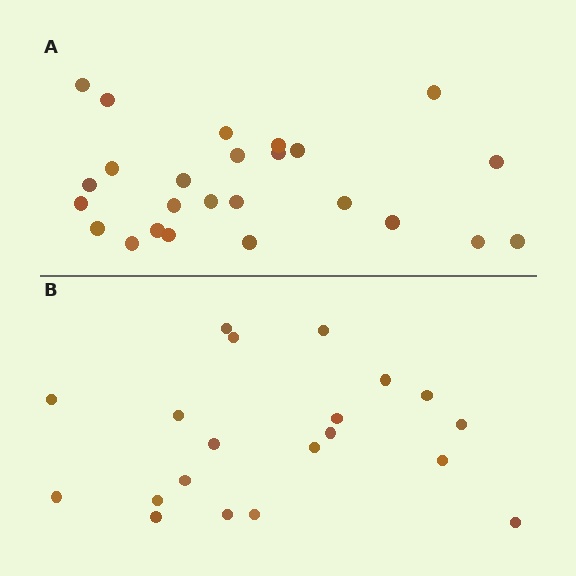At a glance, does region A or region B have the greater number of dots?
Region A (the top region) has more dots.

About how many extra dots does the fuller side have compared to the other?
Region A has about 5 more dots than region B.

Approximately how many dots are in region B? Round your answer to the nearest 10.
About 20 dots.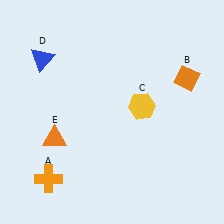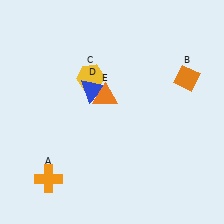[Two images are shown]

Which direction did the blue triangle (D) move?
The blue triangle (D) moved right.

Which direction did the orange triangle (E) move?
The orange triangle (E) moved right.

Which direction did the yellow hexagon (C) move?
The yellow hexagon (C) moved left.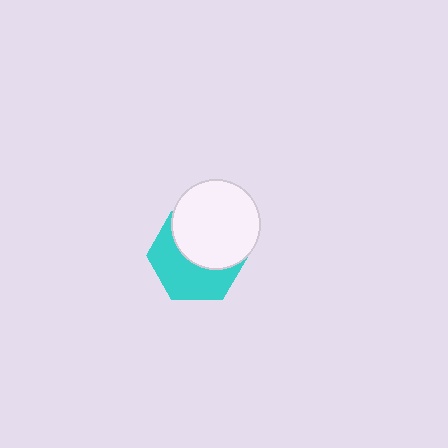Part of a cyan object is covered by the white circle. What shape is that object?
It is a hexagon.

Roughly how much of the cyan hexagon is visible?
About half of it is visible (roughly 50%).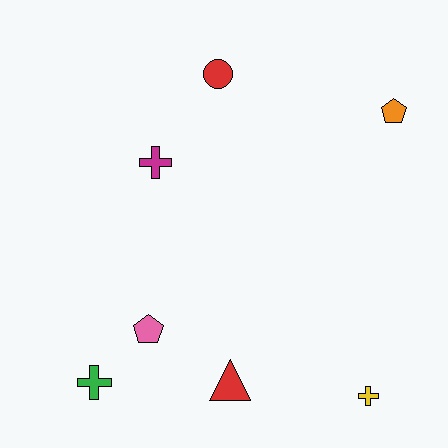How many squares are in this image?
There are no squares.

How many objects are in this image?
There are 7 objects.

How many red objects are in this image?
There are 2 red objects.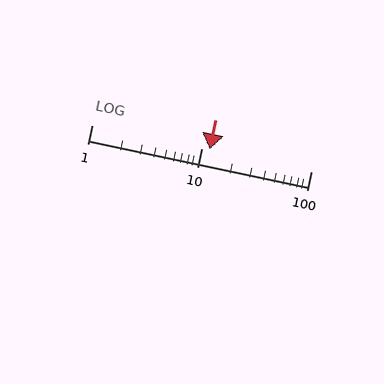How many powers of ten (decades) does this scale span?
The scale spans 2 decades, from 1 to 100.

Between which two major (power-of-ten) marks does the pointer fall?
The pointer is between 10 and 100.